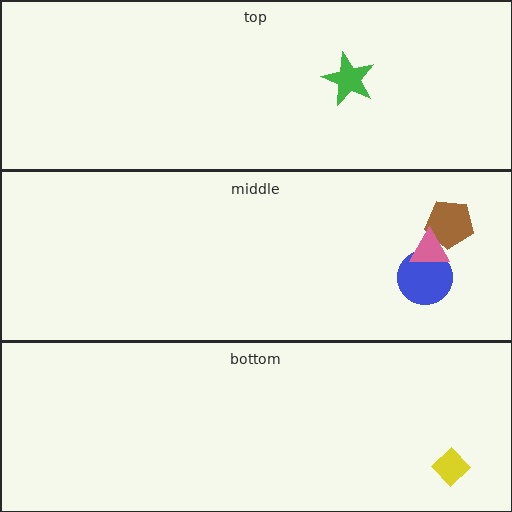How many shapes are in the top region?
1.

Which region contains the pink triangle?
The middle region.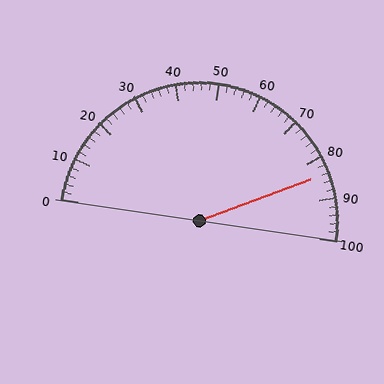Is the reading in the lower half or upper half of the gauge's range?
The reading is in the upper half of the range (0 to 100).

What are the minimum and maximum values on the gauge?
The gauge ranges from 0 to 100.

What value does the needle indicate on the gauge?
The needle indicates approximately 84.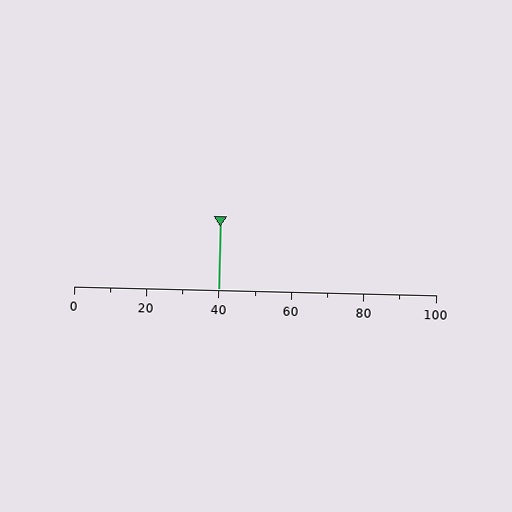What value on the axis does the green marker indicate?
The marker indicates approximately 40.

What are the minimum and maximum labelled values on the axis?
The axis runs from 0 to 100.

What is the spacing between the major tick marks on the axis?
The major ticks are spaced 20 apart.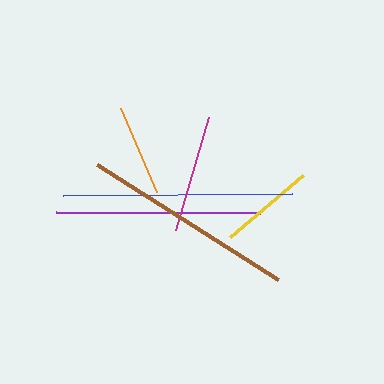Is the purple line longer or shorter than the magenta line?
The purple line is longer than the magenta line.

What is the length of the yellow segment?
The yellow segment is approximately 96 pixels long.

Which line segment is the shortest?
The orange line is the shortest at approximately 91 pixels.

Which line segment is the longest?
The blue line is the longest at approximately 229 pixels.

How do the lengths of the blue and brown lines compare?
The blue and brown lines are approximately the same length.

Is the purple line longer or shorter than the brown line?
The brown line is longer than the purple line.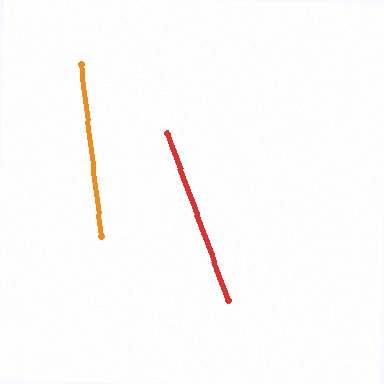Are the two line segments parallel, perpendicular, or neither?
Neither parallel nor perpendicular — they differ by about 13°.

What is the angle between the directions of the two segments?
Approximately 13 degrees.